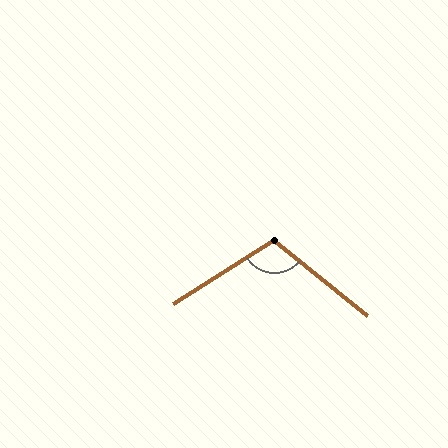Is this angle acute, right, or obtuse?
It is obtuse.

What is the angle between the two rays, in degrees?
Approximately 108 degrees.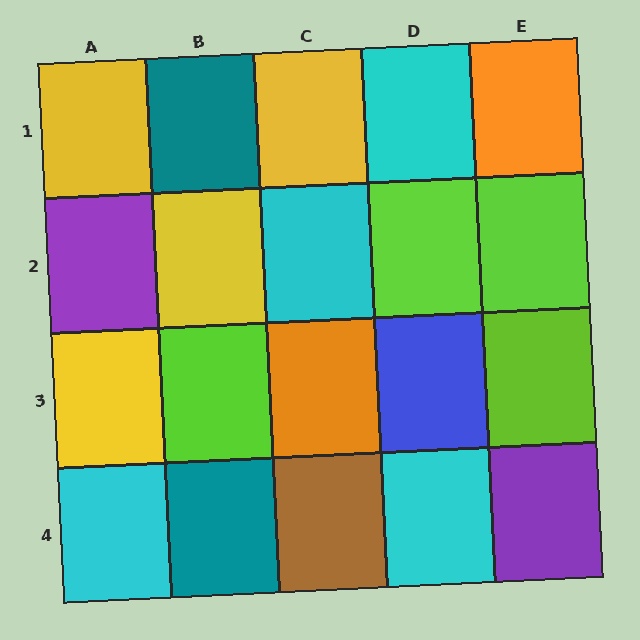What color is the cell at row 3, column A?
Yellow.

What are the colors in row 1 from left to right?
Yellow, teal, yellow, cyan, orange.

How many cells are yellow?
4 cells are yellow.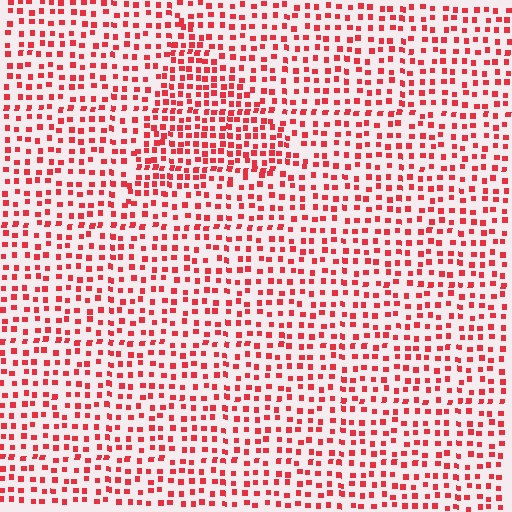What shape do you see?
I see a triangle.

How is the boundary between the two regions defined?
The boundary is defined by a change in element density (approximately 1.6x ratio). All elements are the same color, size, and shape.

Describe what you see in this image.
The image contains small red elements arranged at two different densities. A triangle-shaped region is visible where the elements are more densely packed than the surrounding area.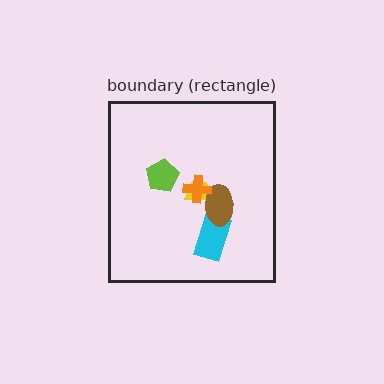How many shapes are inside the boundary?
5 inside, 0 outside.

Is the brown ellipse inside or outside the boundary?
Inside.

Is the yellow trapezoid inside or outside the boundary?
Inside.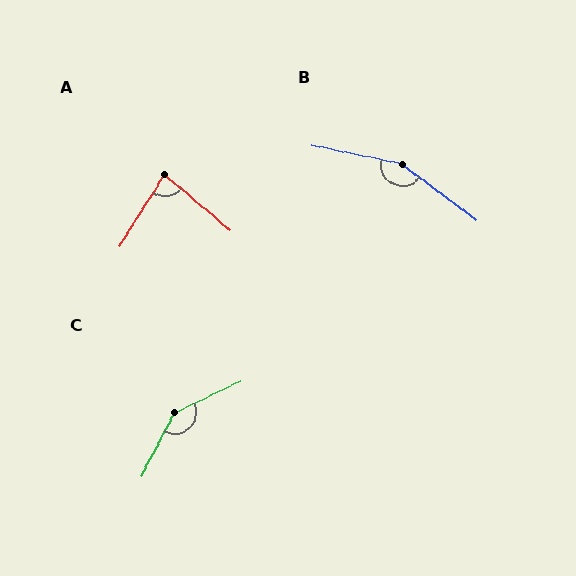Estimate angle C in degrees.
Approximately 143 degrees.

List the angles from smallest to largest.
A (82°), C (143°), B (155°).